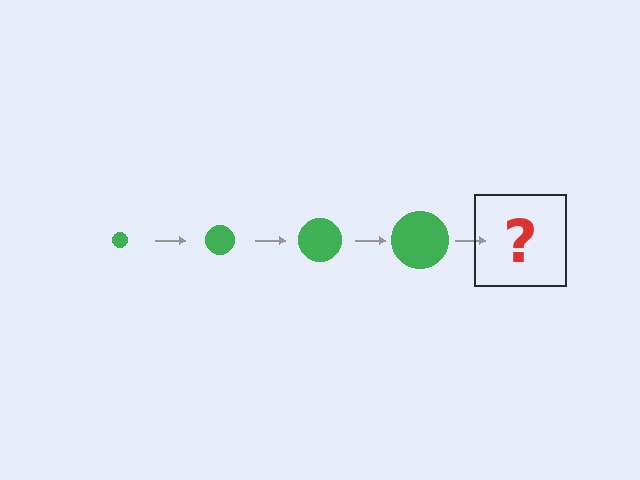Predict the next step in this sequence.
The next step is a green circle, larger than the previous one.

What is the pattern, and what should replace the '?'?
The pattern is that the circle gets progressively larger each step. The '?' should be a green circle, larger than the previous one.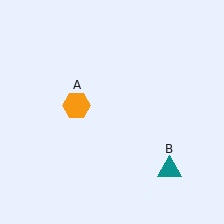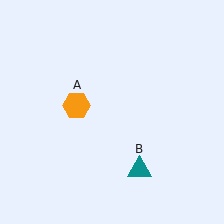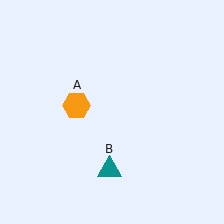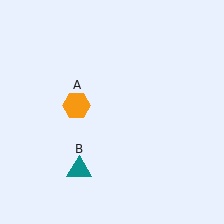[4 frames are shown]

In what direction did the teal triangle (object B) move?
The teal triangle (object B) moved left.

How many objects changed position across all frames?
1 object changed position: teal triangle (object B).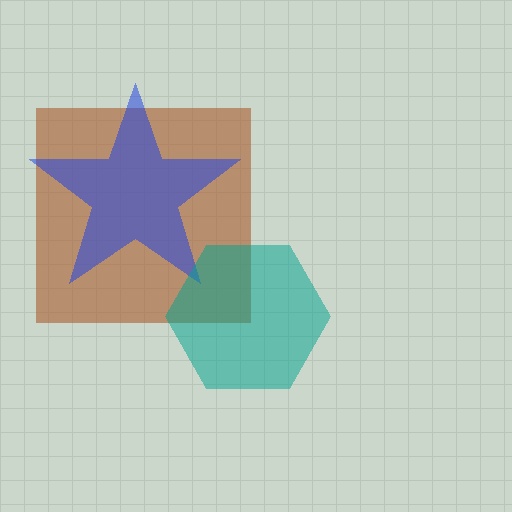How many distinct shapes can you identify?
There are 3 distinct shapes: a brown square, a blue star, a teal hexagon.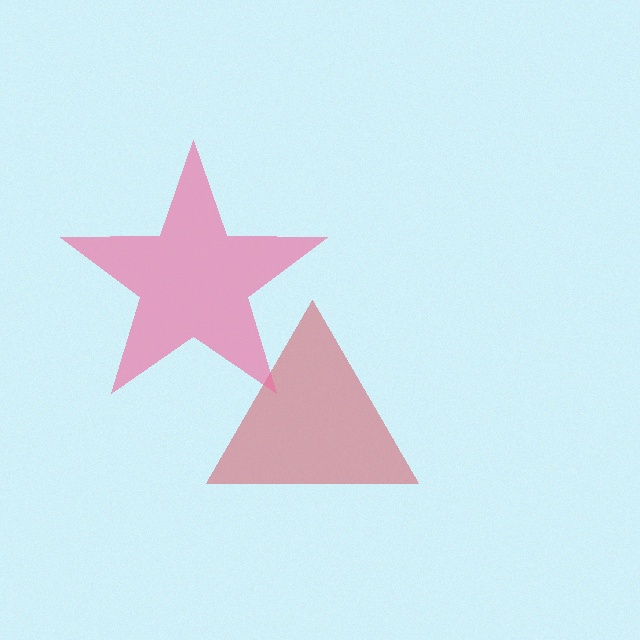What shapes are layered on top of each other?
The layered shapes are: a red triangle, a pink star.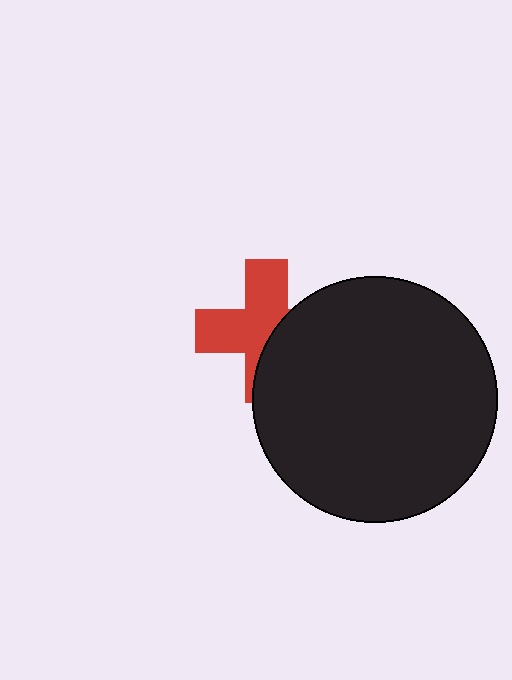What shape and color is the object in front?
The object in front is a black circle.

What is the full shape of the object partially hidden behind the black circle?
The partially hidden object is a red cross.